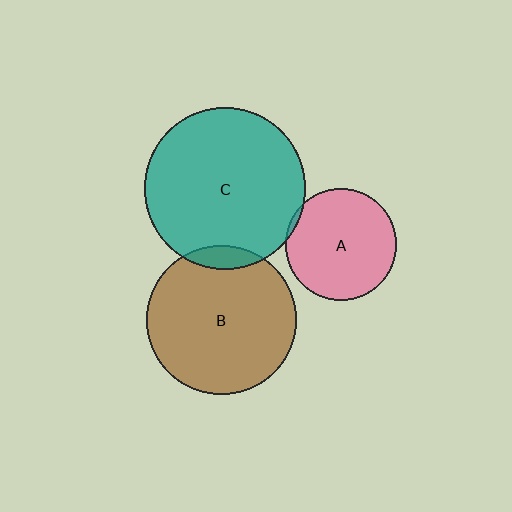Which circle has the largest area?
Circle C (teal).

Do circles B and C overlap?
Yes.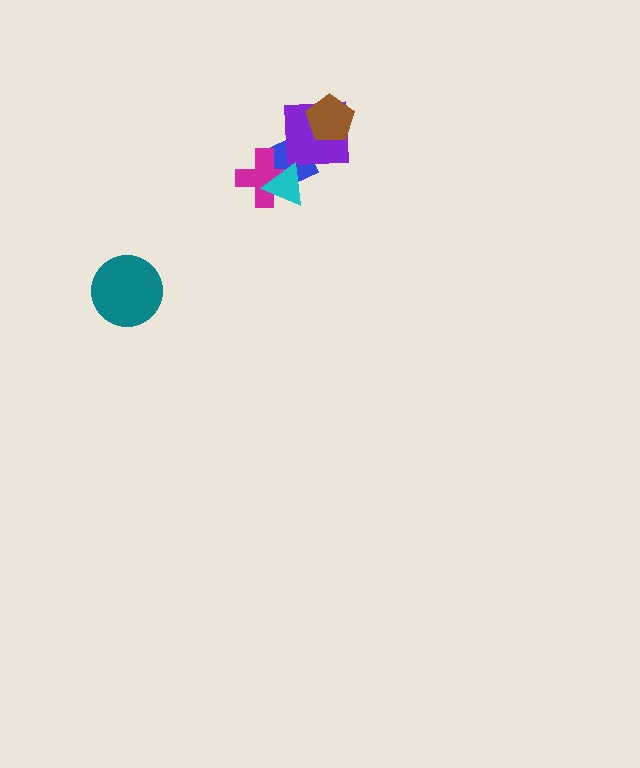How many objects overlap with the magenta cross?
2 objects overlap with the magenta cross.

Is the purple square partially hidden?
Yes, it is partially covered by another shape.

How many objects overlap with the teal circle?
0 objects overlap with the teal circle.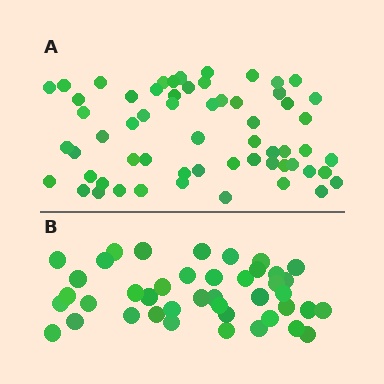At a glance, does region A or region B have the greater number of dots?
Region A (the top region) has more dots.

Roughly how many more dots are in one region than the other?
Region A has approximately 20 more dots than region B.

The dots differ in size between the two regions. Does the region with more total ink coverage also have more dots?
No. Region B has more total ink coverage because its dots are larger, but region A actually contains more individual dots. Total area can be misleading — the number of items is what matters here.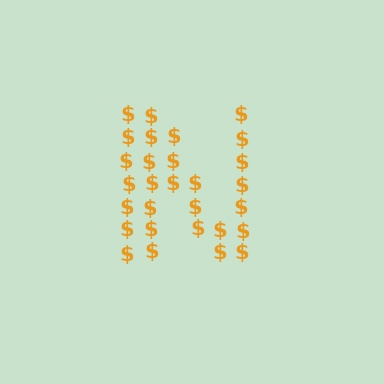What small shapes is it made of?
It is made of small dollar signs.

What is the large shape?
The large shape is the letter N.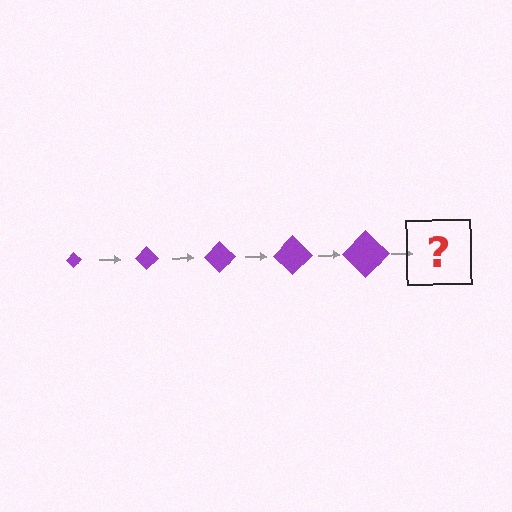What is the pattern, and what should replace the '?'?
The pattern is that the diamond gets progressively larger each step. The '?' should be a purple diamond, larger than the previous one.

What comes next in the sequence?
The next element should be a purple diamond, larger than the previous one.